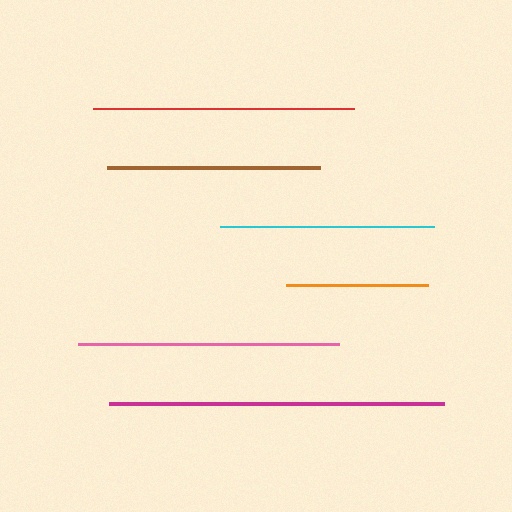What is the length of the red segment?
The red segment is approximately 261 pixels long.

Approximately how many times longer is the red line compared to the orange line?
The red line is approximately 1.8 times the length of the orange line.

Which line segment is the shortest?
The orange line is the shortest at approximately 141 pixels.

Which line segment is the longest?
The magenta line is the longest at approximately 335 pixels.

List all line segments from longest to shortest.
From longest to shortest: magenta, red, pink, cyan, brown, orange.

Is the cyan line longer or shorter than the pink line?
The pink line is longer than the cyan line.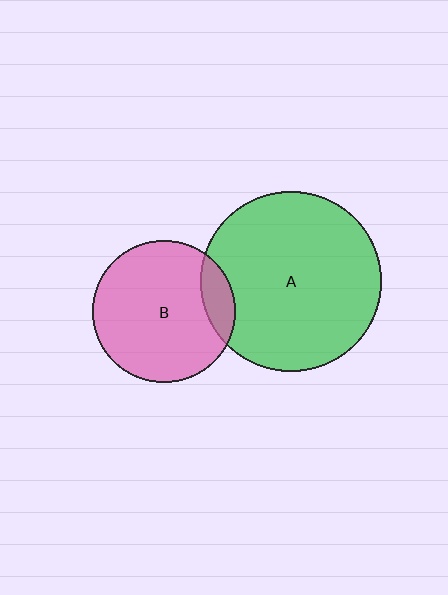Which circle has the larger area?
Circle A (green).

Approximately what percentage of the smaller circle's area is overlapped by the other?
Approximately 15%.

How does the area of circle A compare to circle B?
Approximately 1.6 times.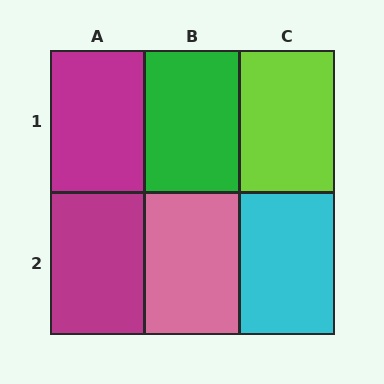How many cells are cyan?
1 cell is cyan.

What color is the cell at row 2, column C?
Cyan.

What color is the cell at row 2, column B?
Pink.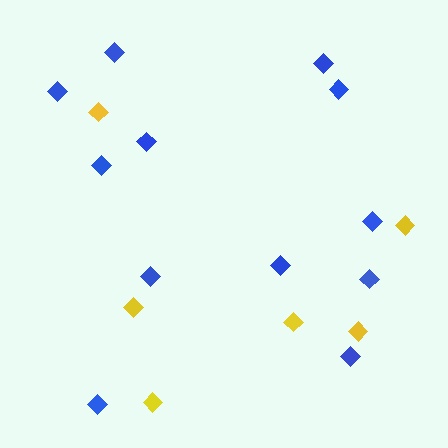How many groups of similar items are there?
There are 2 groups: one group of yellow diamonds (6) and one group of blue diamonds (12).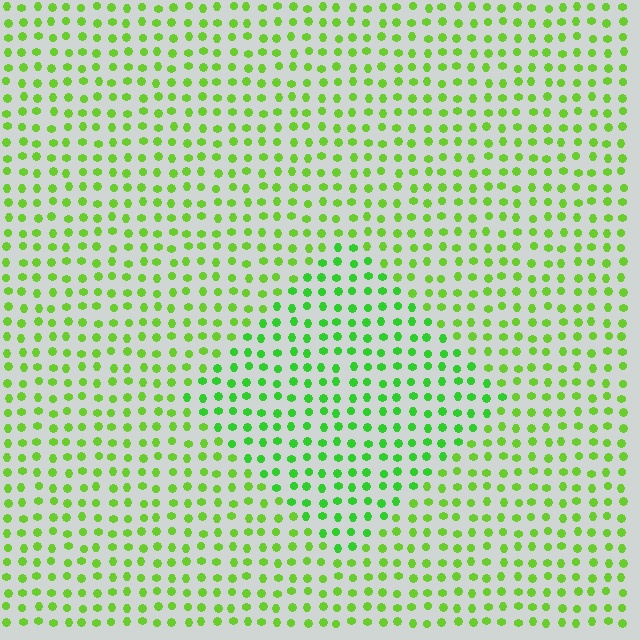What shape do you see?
I see a diamond.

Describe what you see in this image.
The image is filled with small lime elements in a uniform arrangement. A diamond-shaped region is visible where the elements are tinted to a slightly different hue, forming a subtle color boundary.